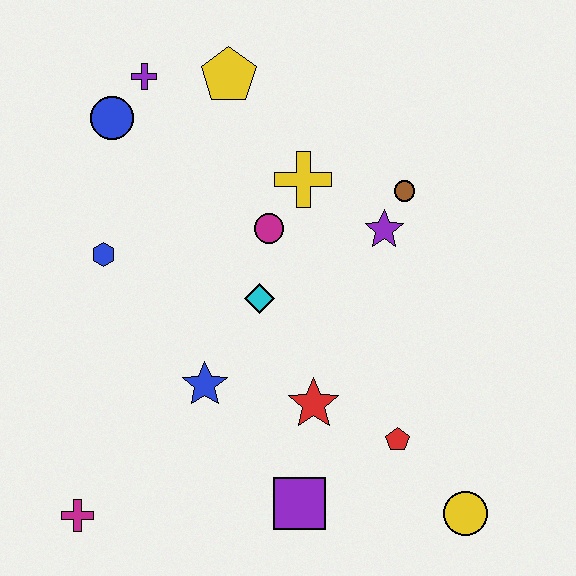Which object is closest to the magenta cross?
The blue star is closest to the magenta cross.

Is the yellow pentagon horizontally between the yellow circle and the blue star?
Yes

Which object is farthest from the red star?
The purple cross is farthest from the red star.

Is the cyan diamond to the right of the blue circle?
Yes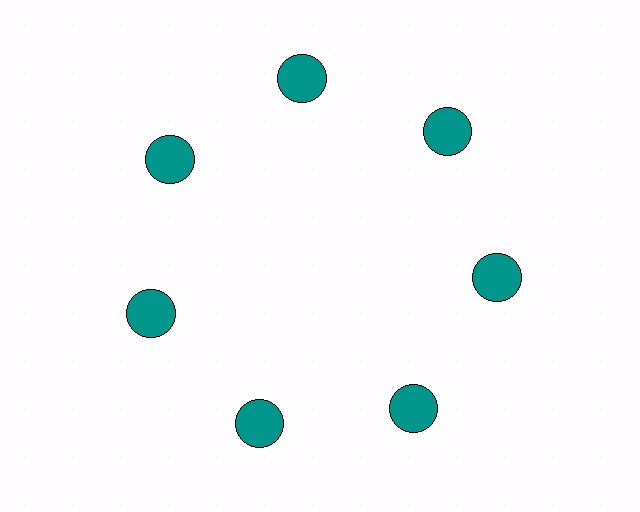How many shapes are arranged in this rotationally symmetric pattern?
There are 7 shapes, arranged in 7 groups of 1.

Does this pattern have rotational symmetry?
Yes, this pattern has 7-fold rotational symmetry. It looks the same after rotating 51 degrees around the center.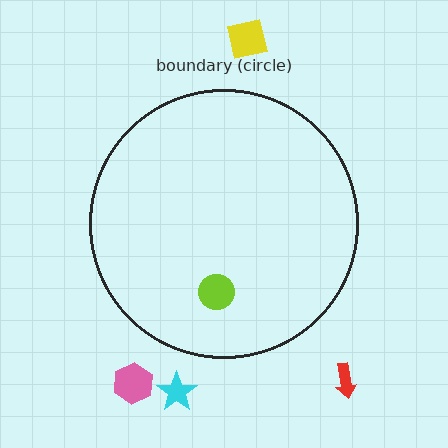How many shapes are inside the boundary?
1 inside, 4 outside.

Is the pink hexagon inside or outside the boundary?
Outside.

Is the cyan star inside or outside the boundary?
Outside.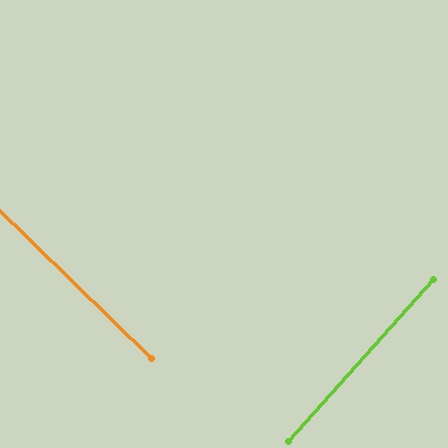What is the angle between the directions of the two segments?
Approximately 88 degrees.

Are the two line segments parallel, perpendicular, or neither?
Perpendicular — they meet at approximately 88°.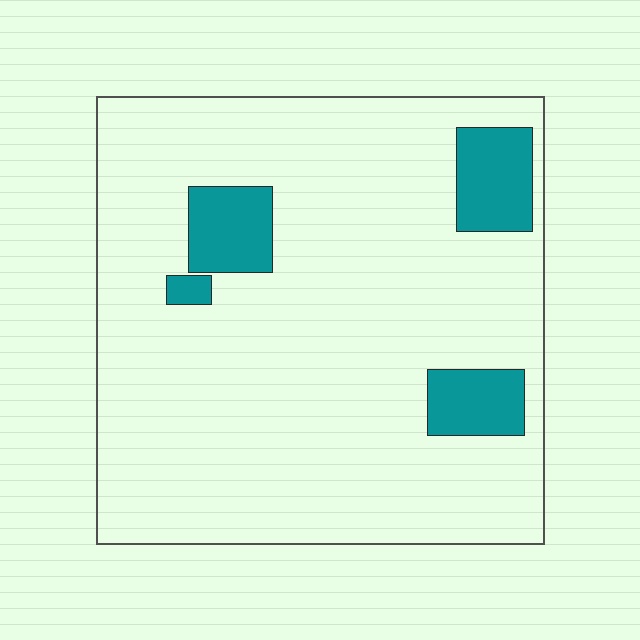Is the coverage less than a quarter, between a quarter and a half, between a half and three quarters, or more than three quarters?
Less than a quarter.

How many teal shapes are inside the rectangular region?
4.